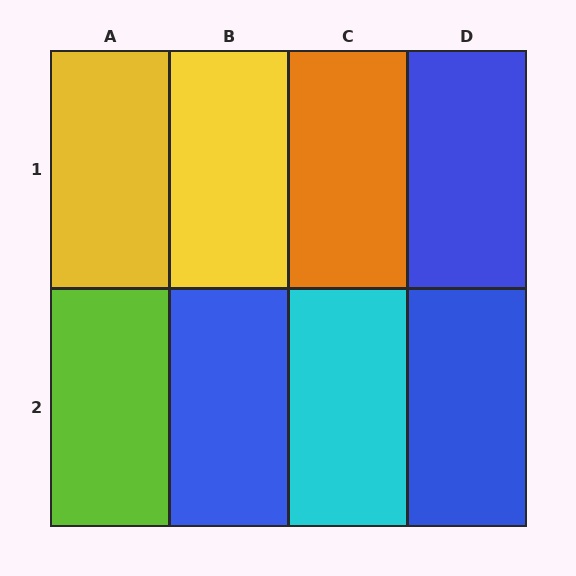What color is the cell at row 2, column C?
Cyan.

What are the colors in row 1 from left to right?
Yellow, yellow, orange, blue.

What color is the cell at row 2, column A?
Lime.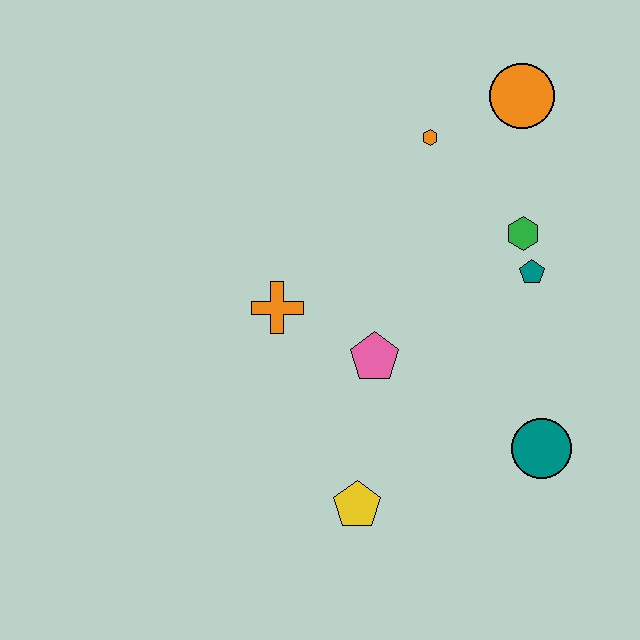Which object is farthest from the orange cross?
The orange circle is farthest from the orange cross.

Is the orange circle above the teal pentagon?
Yes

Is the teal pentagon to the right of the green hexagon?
Yes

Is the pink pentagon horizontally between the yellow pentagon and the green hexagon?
Yes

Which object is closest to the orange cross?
The pink pentagon is closest to the orange cross.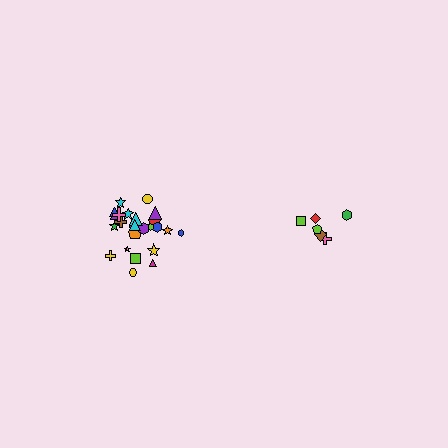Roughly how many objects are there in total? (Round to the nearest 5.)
Roughly 30 objects in total.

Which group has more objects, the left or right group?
The left group.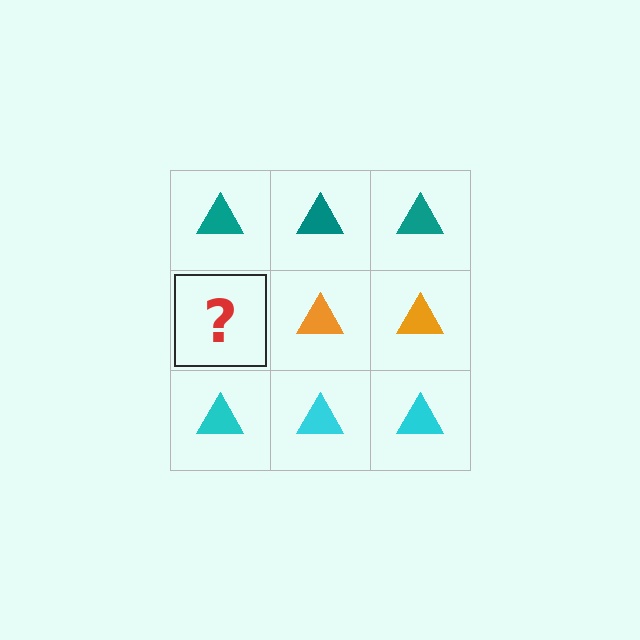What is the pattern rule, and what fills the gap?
The rule is that each row has a consistent color. The gap should be filled with an orange triangle.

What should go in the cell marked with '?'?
The missing cell should contain an orange triangle.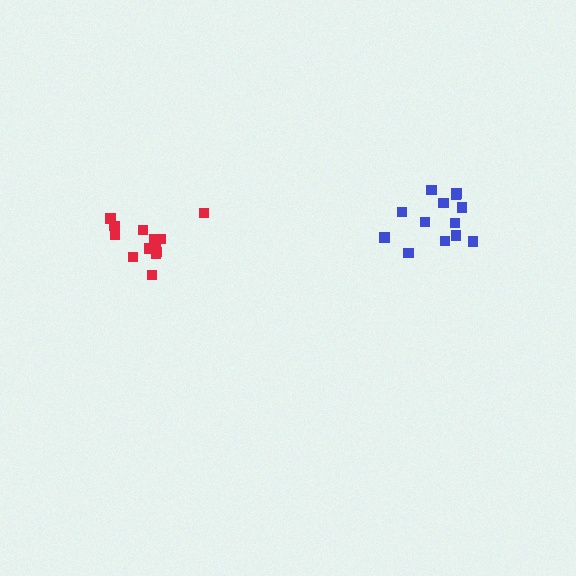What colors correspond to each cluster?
The clusters are colored: blue, red.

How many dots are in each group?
Group 1: 13 dots, Group 2: 13 dots (26 total).